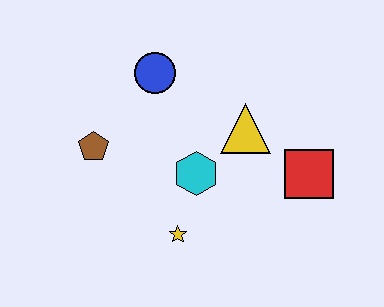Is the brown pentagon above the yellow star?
Yes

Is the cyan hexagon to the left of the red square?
Yes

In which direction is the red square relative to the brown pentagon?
The red square is to the right of the brown pentagon.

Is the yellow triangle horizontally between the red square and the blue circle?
Yes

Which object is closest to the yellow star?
The cyan hexagon is closest to the yellow star.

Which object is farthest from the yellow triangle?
The brown pentagon is farthest from the yellow triangle.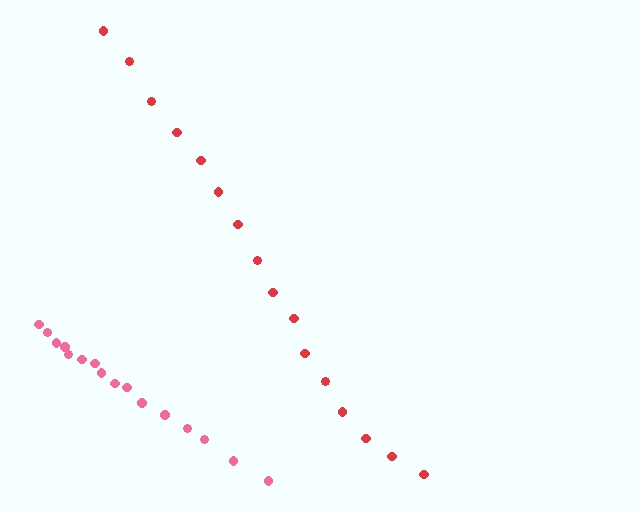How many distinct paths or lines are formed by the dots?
There are 2 distinct paths.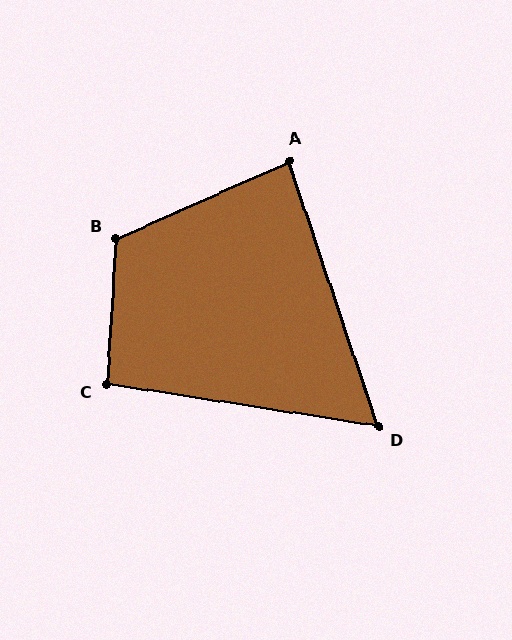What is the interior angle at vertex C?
Approximately 95 degrees (obtuse).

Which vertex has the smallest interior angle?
D, at approximately 63 degrees.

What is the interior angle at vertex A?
Approximately 85 degrees (acute).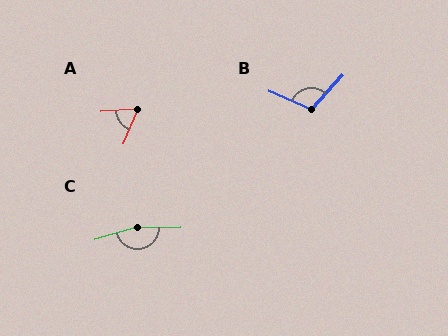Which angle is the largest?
C, at approximately 164 degrees.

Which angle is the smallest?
A, at approximately 63 degrees.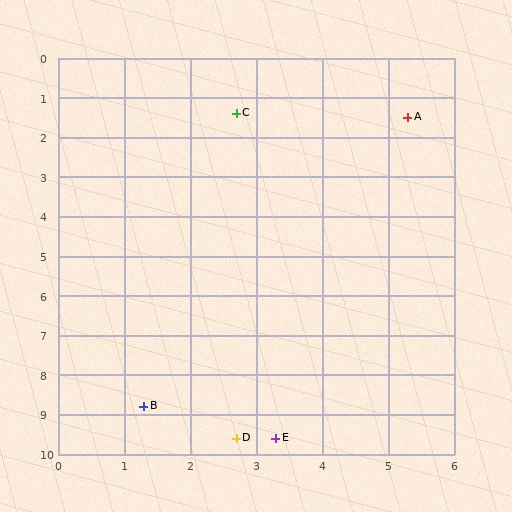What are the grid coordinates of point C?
Point C is at approximately (2.7, 1.4).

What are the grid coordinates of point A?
Point A is at approximately (5.3, 1.5).